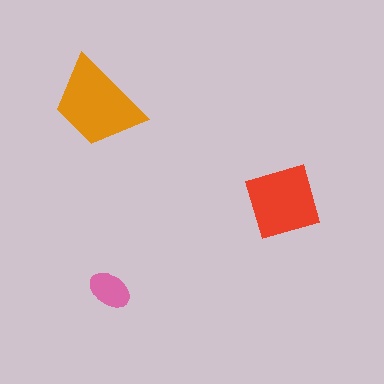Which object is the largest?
The orange trapezoid.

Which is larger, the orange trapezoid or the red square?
The orange trapezoid.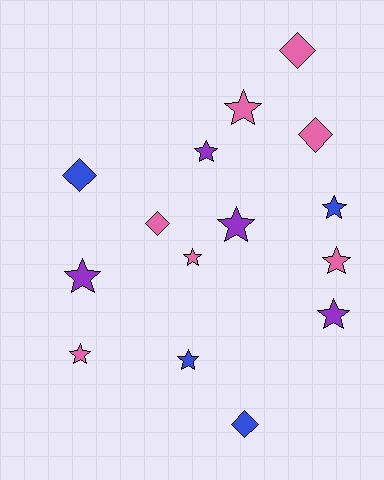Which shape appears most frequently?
Star, with 10 objects.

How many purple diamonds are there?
There are no purple diamonds.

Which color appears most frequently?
Pink, with 7 objects.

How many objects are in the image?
There are 15 objects.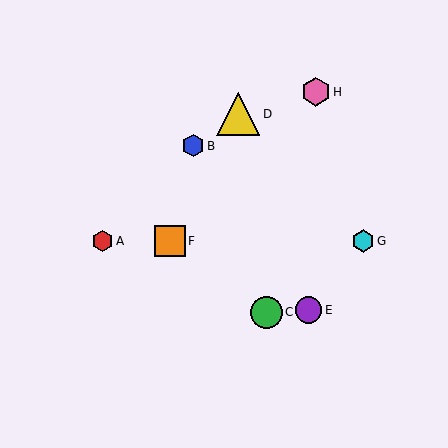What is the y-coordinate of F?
Object F is at y≈241.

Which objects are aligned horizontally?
Objects A, F, G are aligned horizontally.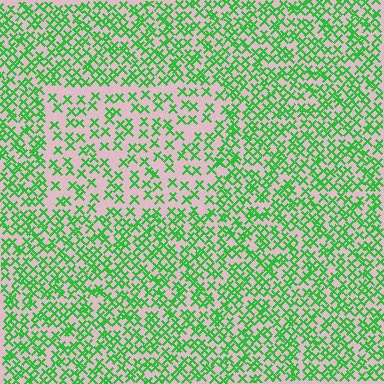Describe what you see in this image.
The image contains small green elements arranged at two different densities. A rectangle-shaped region is visible where the elements are less densely packed than the surrounding area.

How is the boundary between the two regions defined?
The boundary is defined by a change in element density (approximately 1.8x ratio). All elements are the same color, size, and shape.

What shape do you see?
I see a rectangle.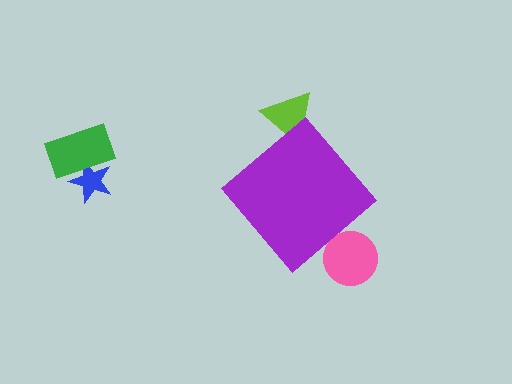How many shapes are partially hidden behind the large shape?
2 shapes are partially hidden.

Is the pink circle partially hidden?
Yes, the pink circle is partially hidden behind the purple diamond.